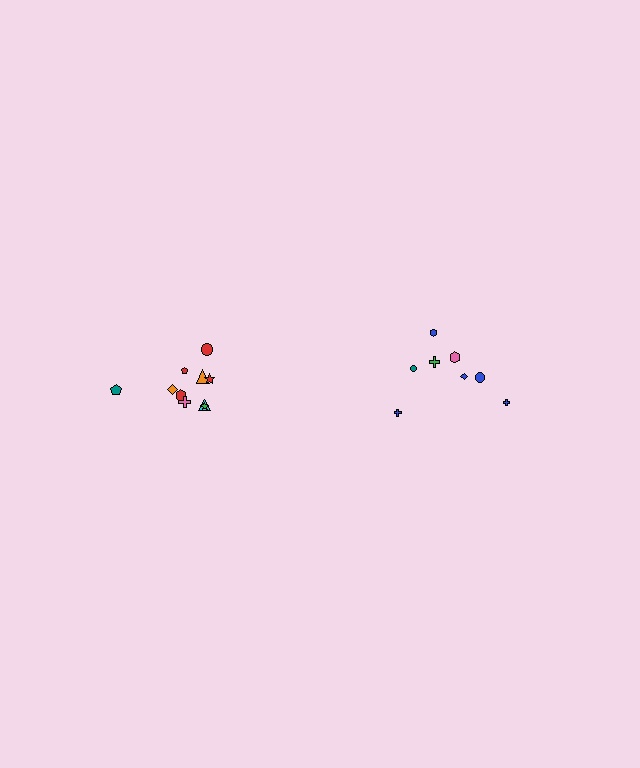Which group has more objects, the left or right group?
The left group.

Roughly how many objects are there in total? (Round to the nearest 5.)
Roughly 20 objects in total.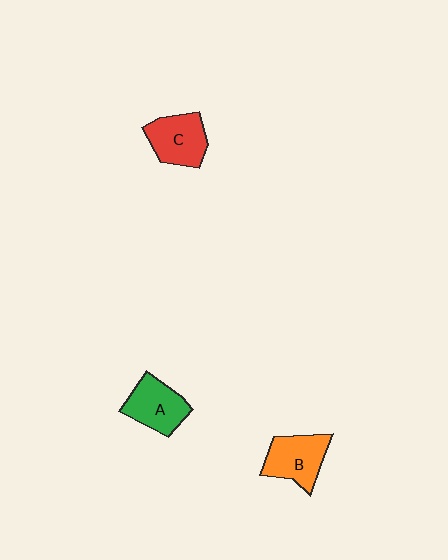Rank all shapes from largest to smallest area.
From largest to smallest: B (orange), C (red), A (green).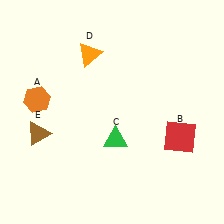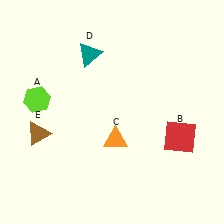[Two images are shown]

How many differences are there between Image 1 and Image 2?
There are 3 differences between the two images.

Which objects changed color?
A changed from orange to lime. C changed from green to orange. D changed from orange to teal.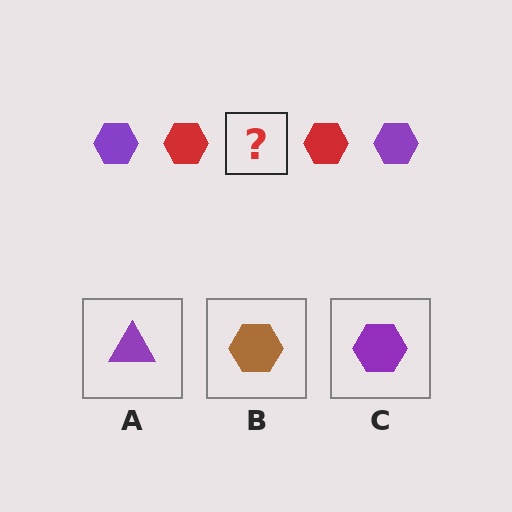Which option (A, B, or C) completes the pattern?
C.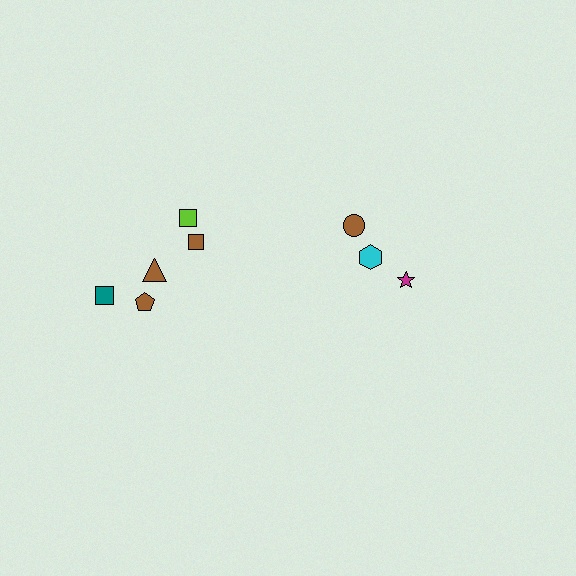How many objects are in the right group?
There are 3 objects.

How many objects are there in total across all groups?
There are 8 objects.